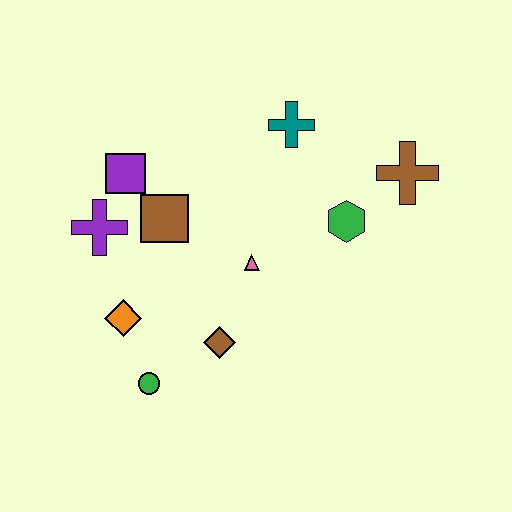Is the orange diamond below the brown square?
Yes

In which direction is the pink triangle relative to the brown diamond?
The pink triangle is above the brown diamond.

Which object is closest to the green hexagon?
The brown cross is closest to the green hexagon.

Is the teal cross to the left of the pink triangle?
No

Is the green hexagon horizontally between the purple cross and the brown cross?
Yes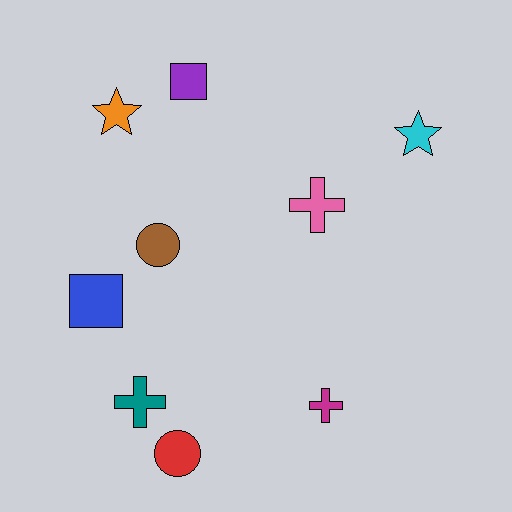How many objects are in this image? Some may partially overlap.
There are 9 objects.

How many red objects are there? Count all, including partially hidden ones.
There is 1 red object.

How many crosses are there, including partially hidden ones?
There are 3 crosses.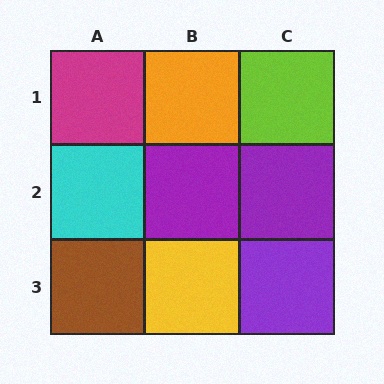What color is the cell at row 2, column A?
Cyan.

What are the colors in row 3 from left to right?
Brown, yellow, purple.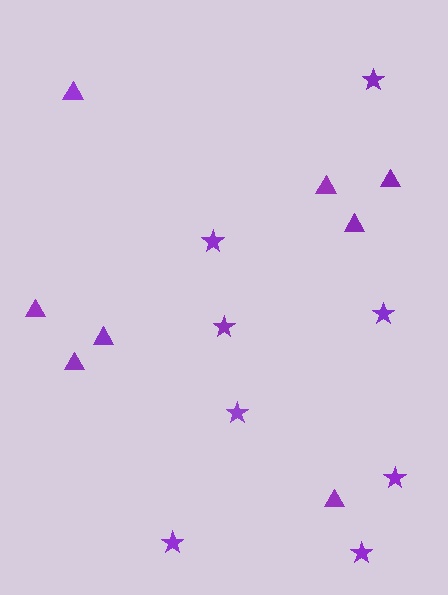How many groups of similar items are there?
There are 2 groups: one group of triangles (8) and one group of stars (8).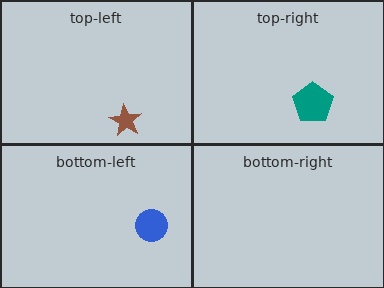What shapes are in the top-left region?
The brown star.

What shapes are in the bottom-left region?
The blue circle.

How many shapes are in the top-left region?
1.